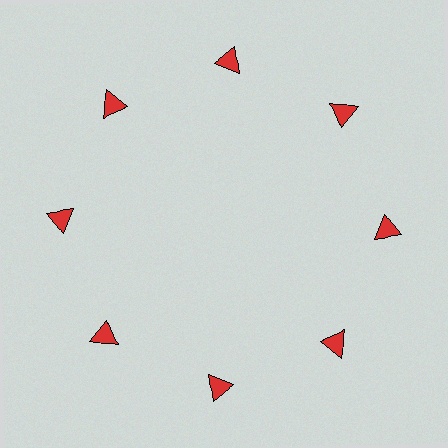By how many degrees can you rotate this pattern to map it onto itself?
The pattern maps onto itself every 45 degrees of rotation.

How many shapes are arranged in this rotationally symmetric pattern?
There are 8 shapes, arranged in 8 groups of 1.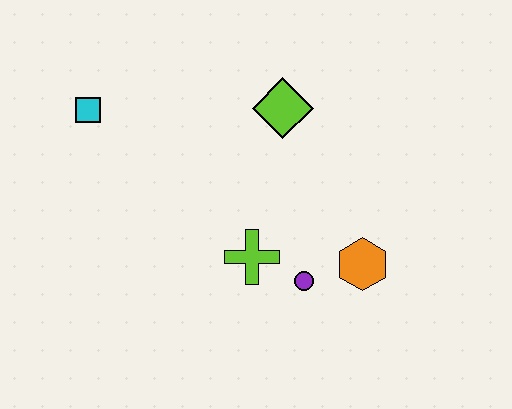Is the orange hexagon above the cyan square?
No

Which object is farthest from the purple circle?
The cyan square is farthest from the purple circle.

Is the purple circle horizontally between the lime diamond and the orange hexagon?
Yes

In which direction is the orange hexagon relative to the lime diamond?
The orange hexagon is below the lime diamond.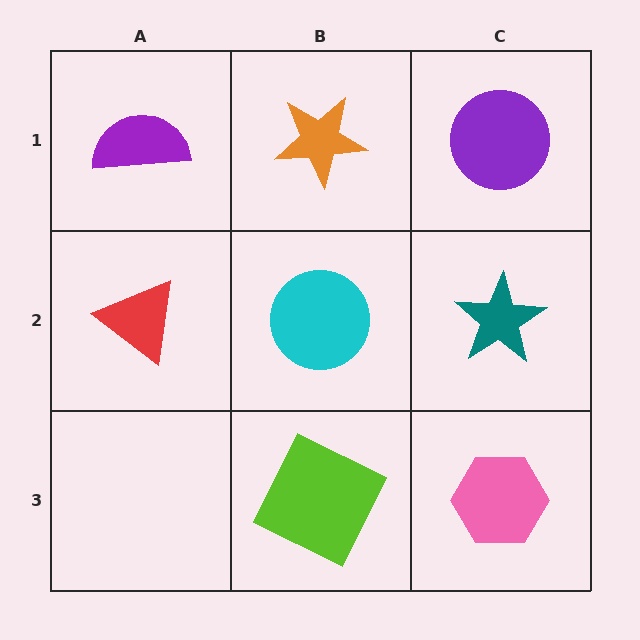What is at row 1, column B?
An orange star.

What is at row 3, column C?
A pink hexagon.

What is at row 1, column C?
A purple circle.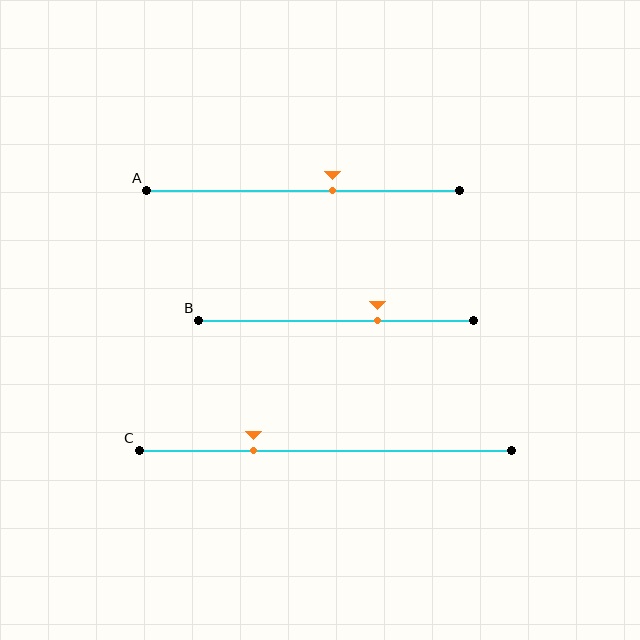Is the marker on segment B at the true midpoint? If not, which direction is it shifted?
No, the marker on segment B is shifted to the right by about 15% of the segment length.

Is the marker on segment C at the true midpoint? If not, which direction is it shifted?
No, the marker on segment C is shifted to the left by about 19% of the segment length.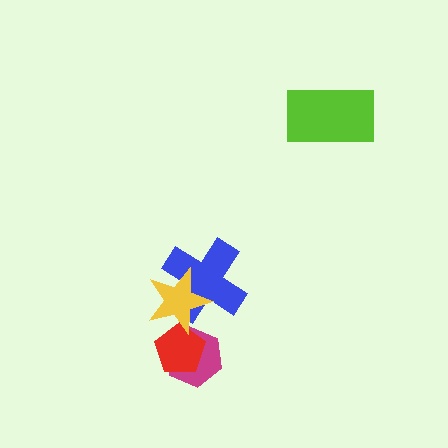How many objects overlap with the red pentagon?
2 objects overlap with the red pentagon.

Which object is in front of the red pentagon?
The yellow star is in front of the red pentagon.